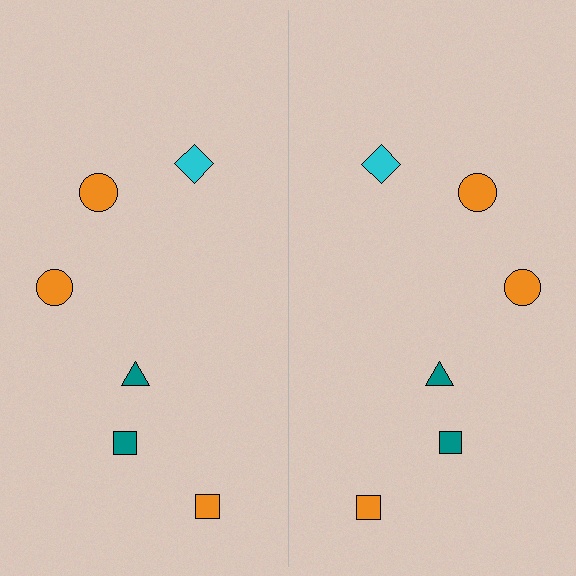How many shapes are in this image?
There are 12 shapes in this image.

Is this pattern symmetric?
Yes, this pattern has bilateral (reflection) symmetry.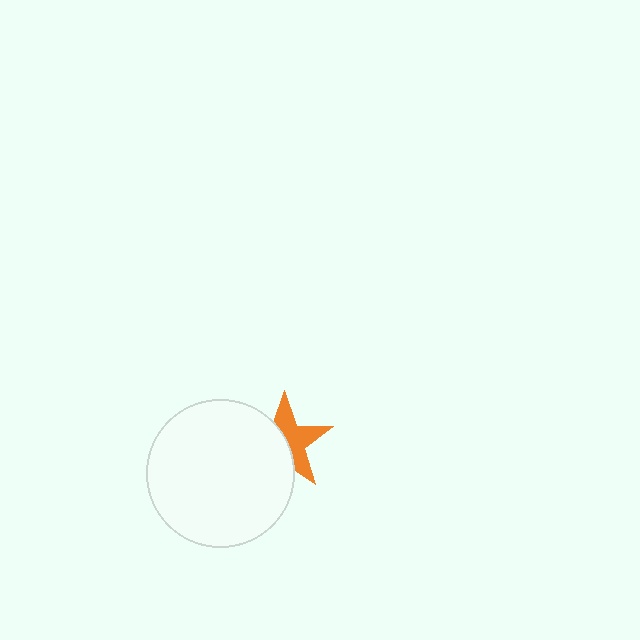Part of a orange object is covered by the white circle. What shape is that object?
It is a star.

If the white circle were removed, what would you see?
You would see the complete orange star.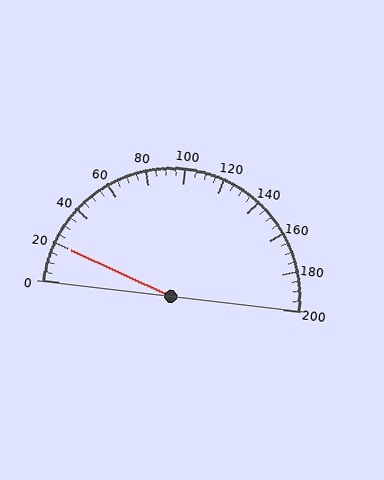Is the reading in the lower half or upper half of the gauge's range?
The reading is in the lower half of the range (0 to 200).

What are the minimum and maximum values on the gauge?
The gauge ranges from 0 to 200.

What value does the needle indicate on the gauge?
The needle indicates approximately 20.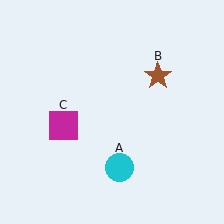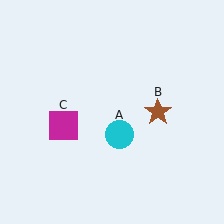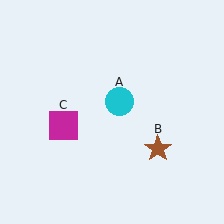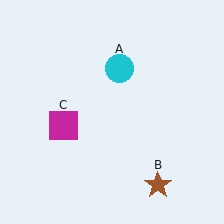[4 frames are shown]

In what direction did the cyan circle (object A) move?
The cyan circle (object A) moved up.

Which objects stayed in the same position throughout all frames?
Magenta square (object C) remained stationary.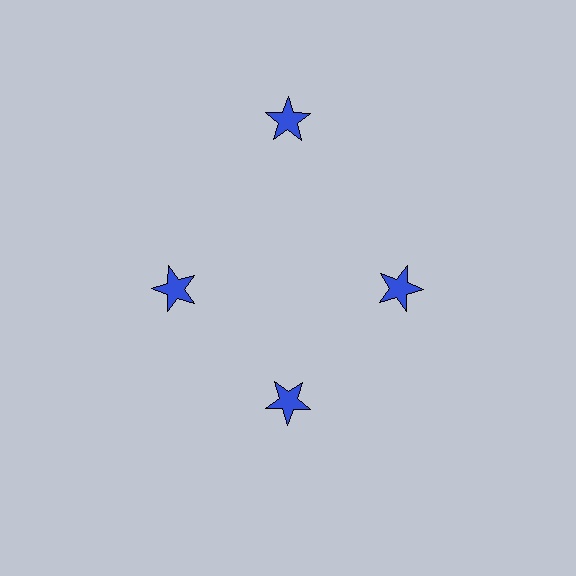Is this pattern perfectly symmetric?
No. The 4 blue stars are arranged in a ring, but one element near the 12 o'clock position is pushed outward from the center, breaking the 4-fold rotational symmetry.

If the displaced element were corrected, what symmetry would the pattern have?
It would have 4-fold rotational symmetry — the pattern would map onto itself every 90 degrees.